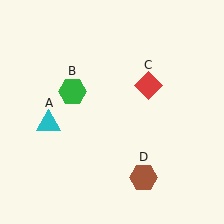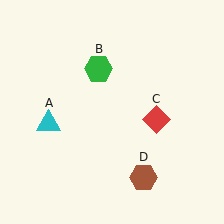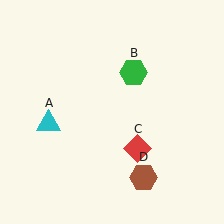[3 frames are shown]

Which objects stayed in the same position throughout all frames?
Cyan triangle (object A) and brown hexagon (object D) remained stationary.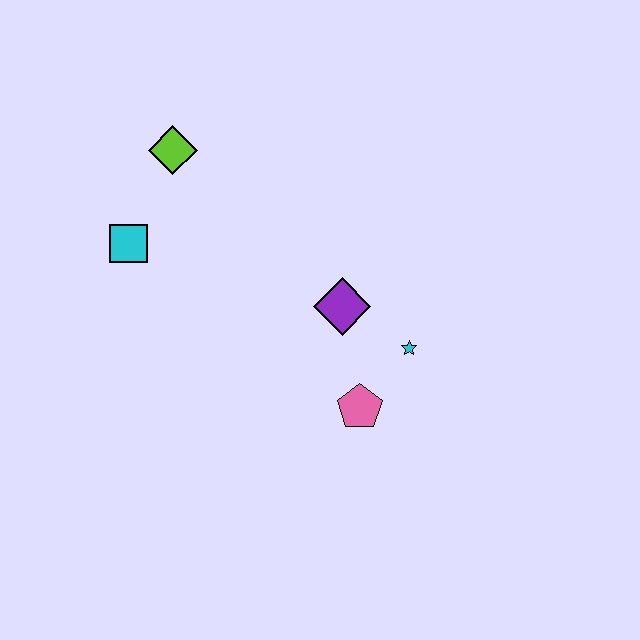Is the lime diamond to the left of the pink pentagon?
Yes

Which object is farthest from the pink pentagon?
The lime diamond is farthest from the pink pentagon.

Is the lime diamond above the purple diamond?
Yes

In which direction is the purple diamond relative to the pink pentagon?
The purple diamond is above the pink pentagon.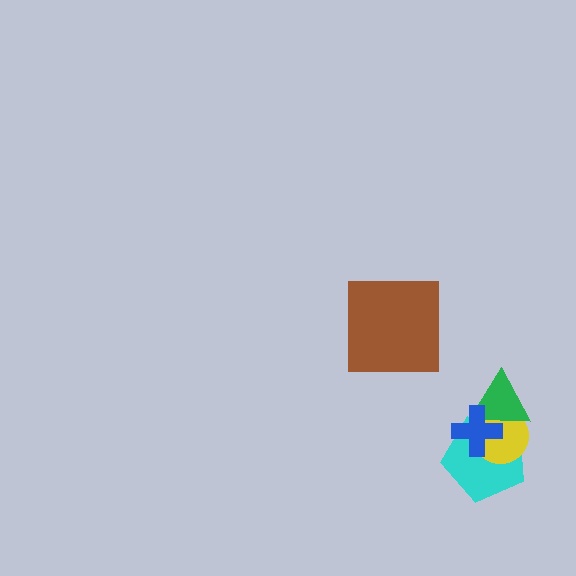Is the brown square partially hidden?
No, no other shape covers it.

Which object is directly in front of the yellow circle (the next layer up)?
The green triangle is directly in front of the yellow circle.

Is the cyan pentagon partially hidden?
Yes, it is partially covered by another shape.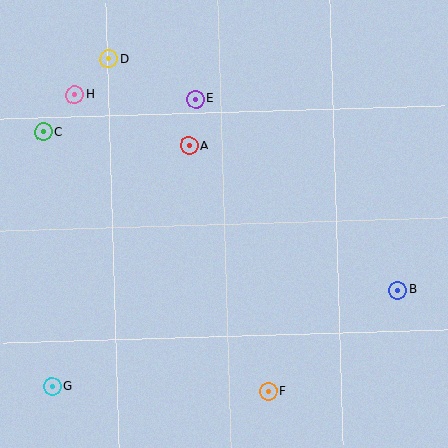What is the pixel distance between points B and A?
The distance between B and A is 254 pixels.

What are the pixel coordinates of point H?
Point H is at (75, 95).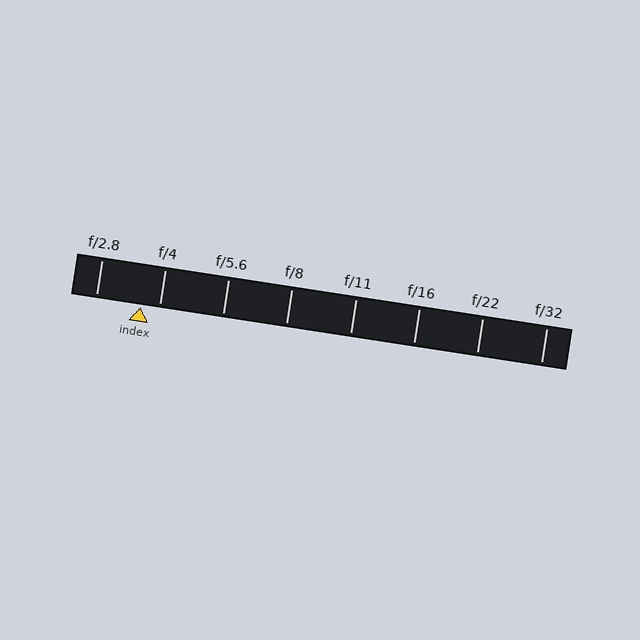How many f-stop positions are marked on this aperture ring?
There are 8 f-stop positions marked.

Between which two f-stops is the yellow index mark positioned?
The index mark is between f/2.8 and f/4.